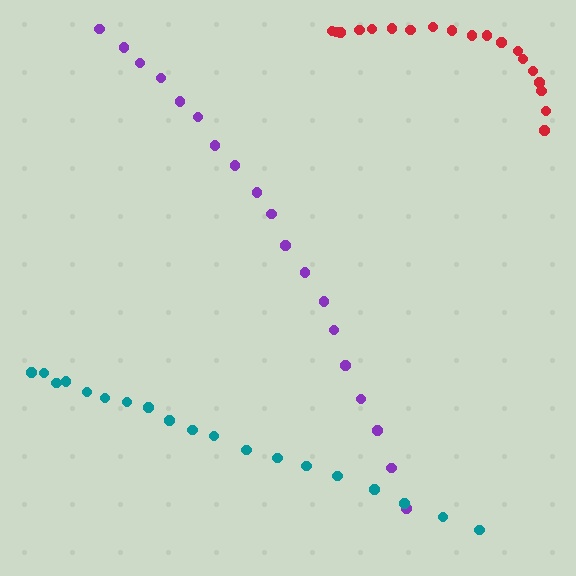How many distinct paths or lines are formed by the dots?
There are 3 distinct paths.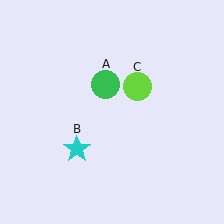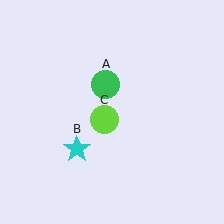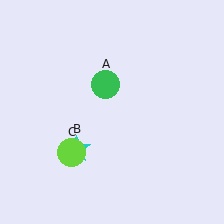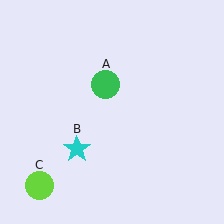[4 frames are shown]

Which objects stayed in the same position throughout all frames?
Green circle (object A) and cyan star (object B) remained stationary.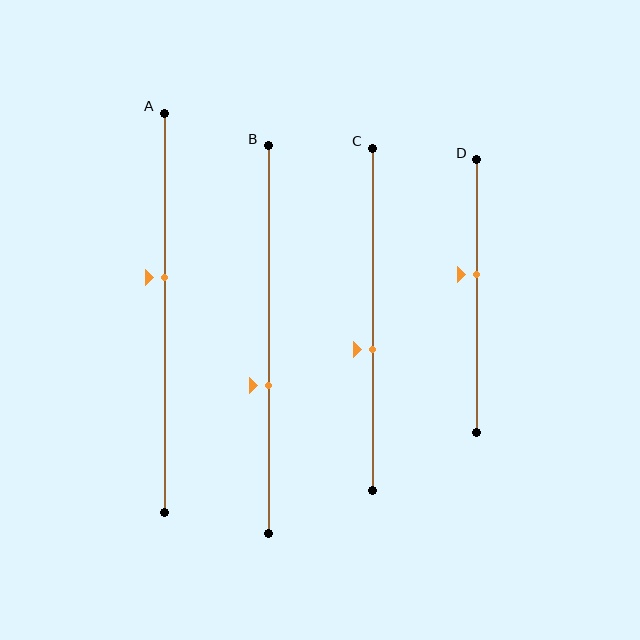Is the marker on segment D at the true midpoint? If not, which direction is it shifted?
No, the marker on segment D is shifted upward by about 8% of the segment length.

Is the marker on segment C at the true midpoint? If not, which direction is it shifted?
No, the marker on segment C is shifted downward by about 9% of the segment length.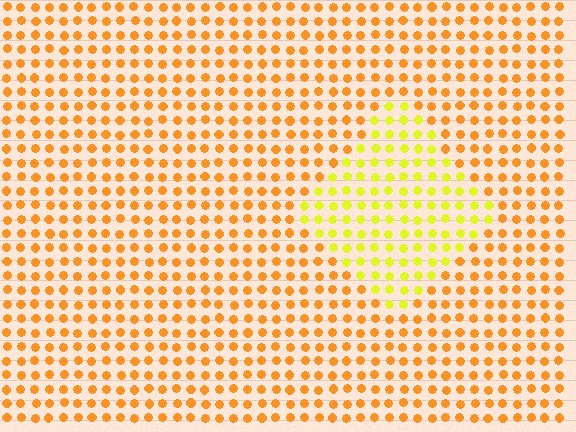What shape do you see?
I see a diamond.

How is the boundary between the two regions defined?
The boundary is defined purely by a slight shift in hue (about 36 degrees). Spacing, size, and orientation are identical on both sides.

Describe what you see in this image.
The image is filled with small orange elements in a uniform arrangement. A diamond-shaped region is visible where the elements are tinted to a slightly different hue, forming a subtle color boundary.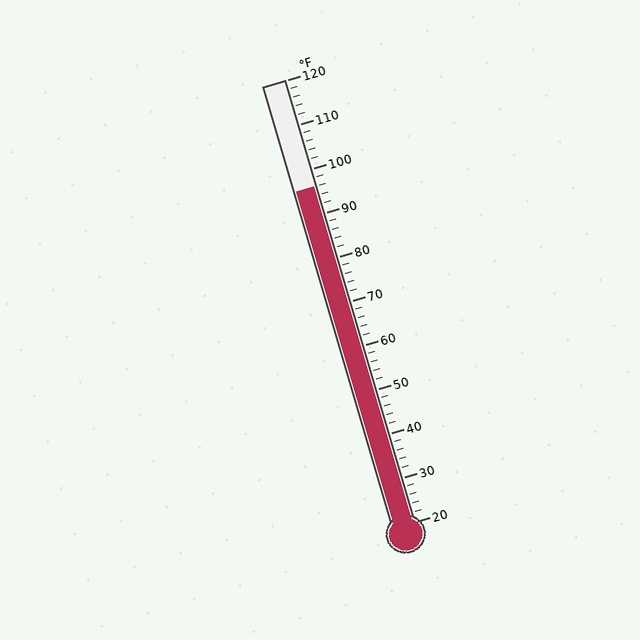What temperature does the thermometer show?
The thermometer shows approximately 96°F.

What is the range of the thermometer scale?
The thermometer scale ranges from 20°F to 120°F.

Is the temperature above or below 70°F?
The temperature is above 70°F.